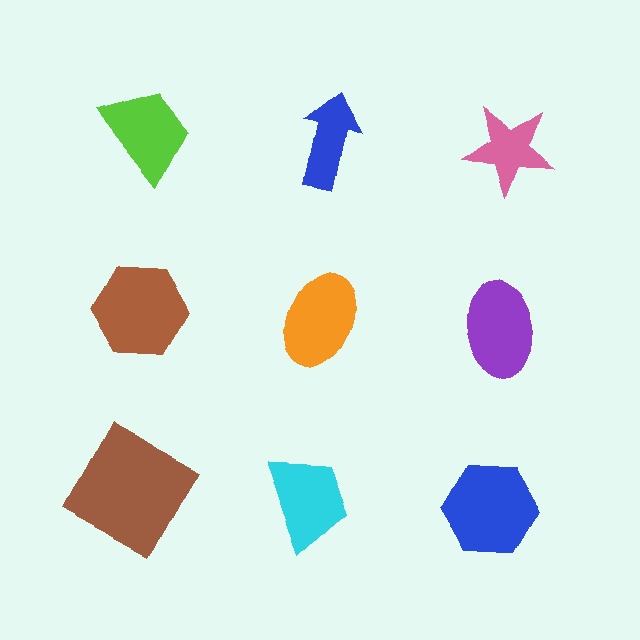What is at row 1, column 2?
A blue arrow.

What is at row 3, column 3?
A blue hexagon.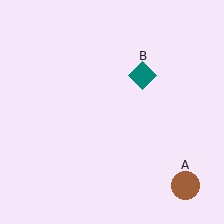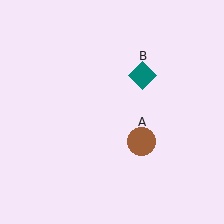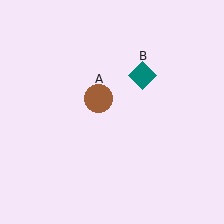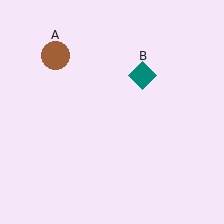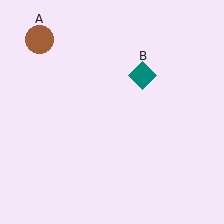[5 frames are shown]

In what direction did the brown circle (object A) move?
The brown circle (object A) moved up and to the left.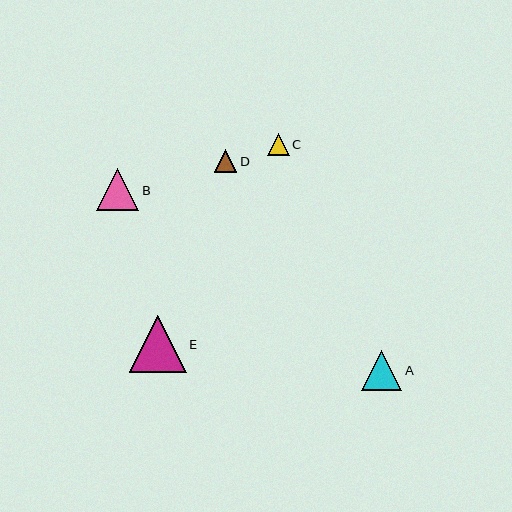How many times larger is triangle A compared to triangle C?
Triangle A is approximately 1.9 times the size of triangle C.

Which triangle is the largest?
Triangle E is the largest with a size of approximately 57 pixels.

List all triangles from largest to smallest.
From largest to smallest: E, B, A, D, C.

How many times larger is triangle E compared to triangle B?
Triangle E is approximately 1.4 times the size of triangle B.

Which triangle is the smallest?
Triangle C is the smallest with a size of approximately 22 pixels.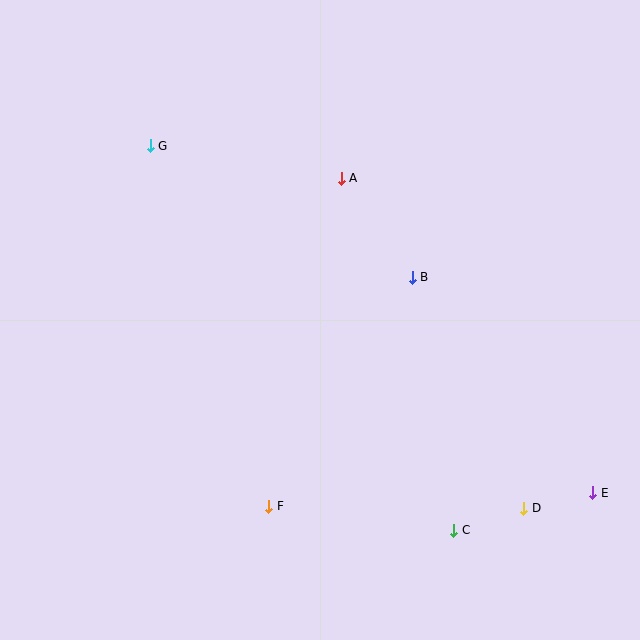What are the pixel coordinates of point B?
Point B is at (412, 277).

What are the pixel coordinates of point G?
Point G is at (150, 146).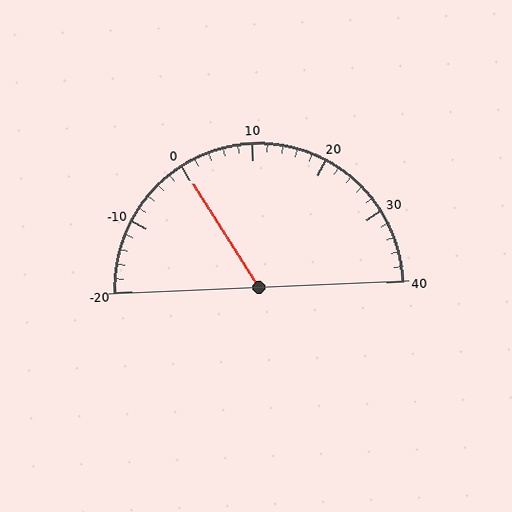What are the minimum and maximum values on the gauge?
The gauge ranges from -20 to 40.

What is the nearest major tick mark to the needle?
The nearest major tick mark is 0.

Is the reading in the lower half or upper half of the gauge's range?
The reading is in the lower half of the range (-20 to 40).